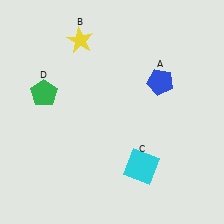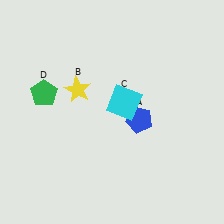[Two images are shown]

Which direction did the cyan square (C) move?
The cyan square (C) moved up.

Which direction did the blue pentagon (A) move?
The blue pentagon (A) moved down.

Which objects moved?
The objects that moved are: the blue pentagon (A), the yellow star (B), the cyan square (C).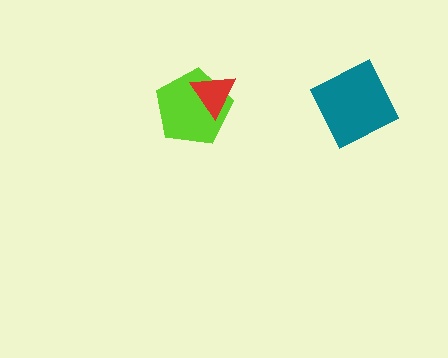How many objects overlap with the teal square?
0 objects overlap with the teal square.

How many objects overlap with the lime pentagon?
1 object overlaps with the lime pentagon.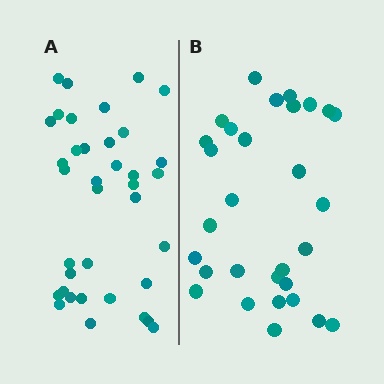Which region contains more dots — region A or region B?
Region A (the left region) has more dots.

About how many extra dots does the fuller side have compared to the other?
Region A has roughly 8 or so more dots than region B.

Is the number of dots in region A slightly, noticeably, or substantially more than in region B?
Region A has only slightly more — the two regions are fairly close. The ratio is roughly 1.2 to 1.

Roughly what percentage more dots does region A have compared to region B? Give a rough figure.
About 25% more.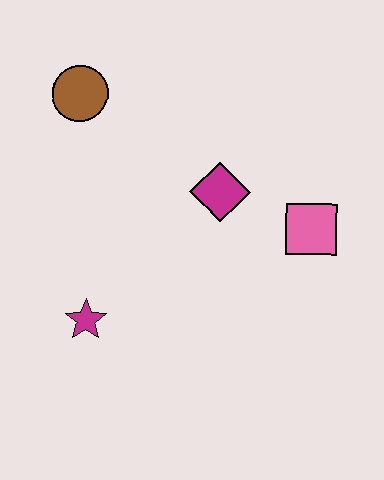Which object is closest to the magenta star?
The magenta diamond is closest to the magenta star.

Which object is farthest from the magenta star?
The pink square is farthest from the magenta star.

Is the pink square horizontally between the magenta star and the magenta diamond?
No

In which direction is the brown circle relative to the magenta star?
The brown circle is above the magenta star.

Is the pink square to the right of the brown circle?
Yes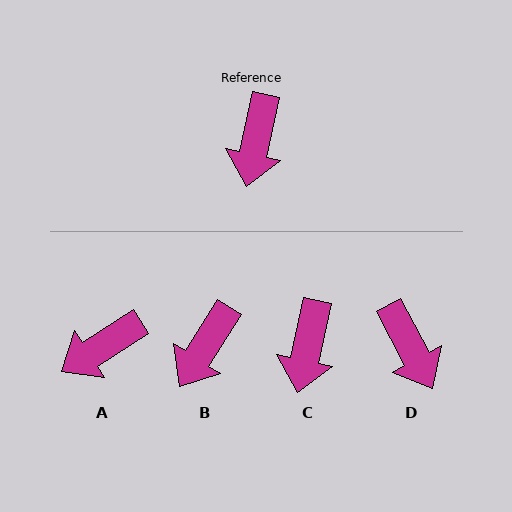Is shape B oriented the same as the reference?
No, it is off by about 20 degrees.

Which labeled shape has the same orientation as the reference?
C.